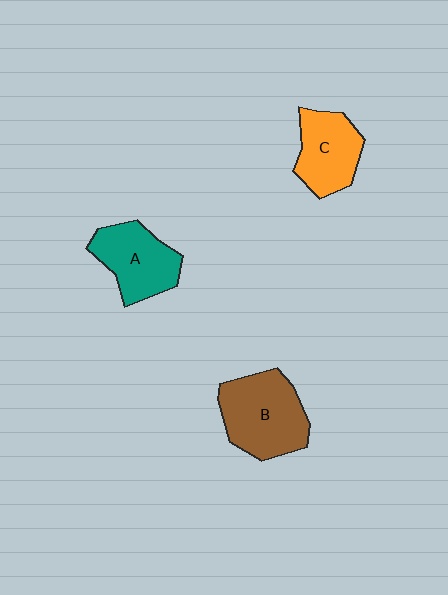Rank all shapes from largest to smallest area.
From largest to smallest: B (brown), A (teal), C (orange).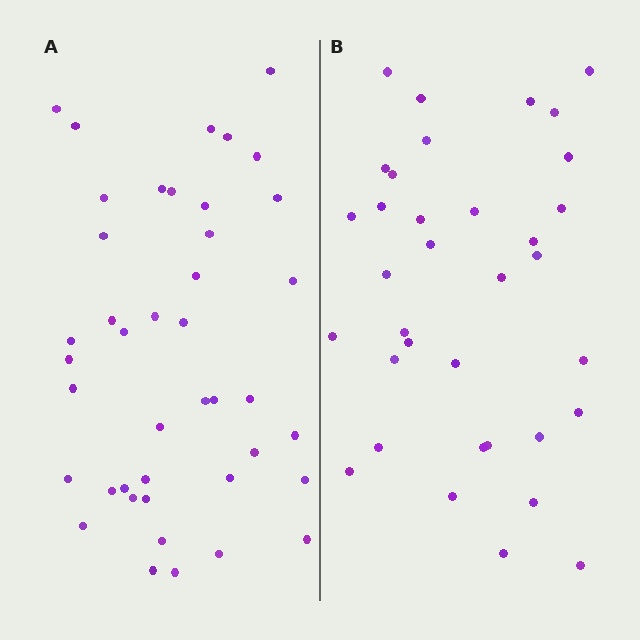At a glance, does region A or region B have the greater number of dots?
Region A (the left region) has more dots.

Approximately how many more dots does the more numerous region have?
Region A has roughly 8 or so more dots than region B.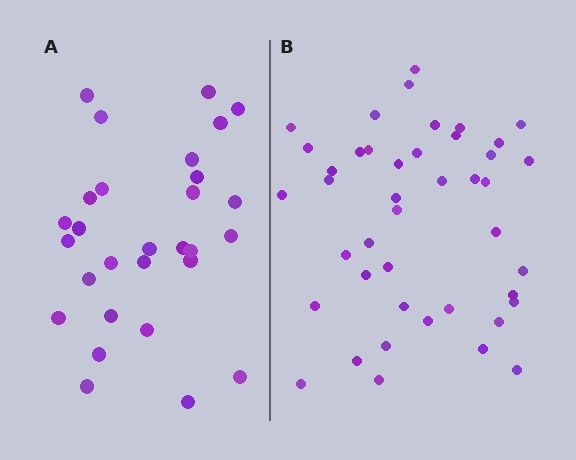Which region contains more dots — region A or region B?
Region B (the right region) has more dots.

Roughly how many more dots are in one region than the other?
Region B has approximately 15 more dots than region A.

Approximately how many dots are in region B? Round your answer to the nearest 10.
About 40 dots. (The exact count is 43, which rounds to 40.)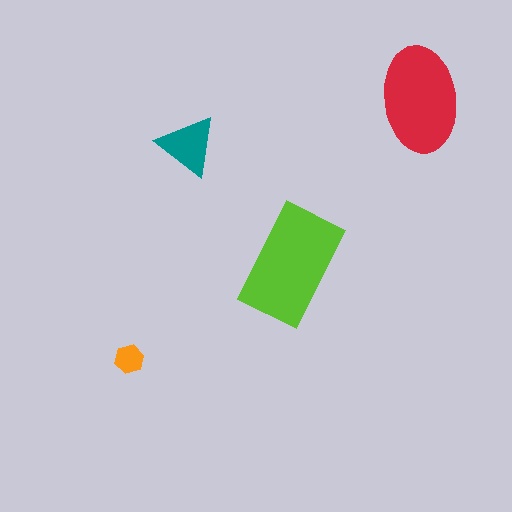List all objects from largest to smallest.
The lime rectangle, the red ellipse, the teal triangle, the orange hexagon.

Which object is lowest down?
The orange hexagon is bottommost.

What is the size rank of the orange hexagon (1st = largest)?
4th.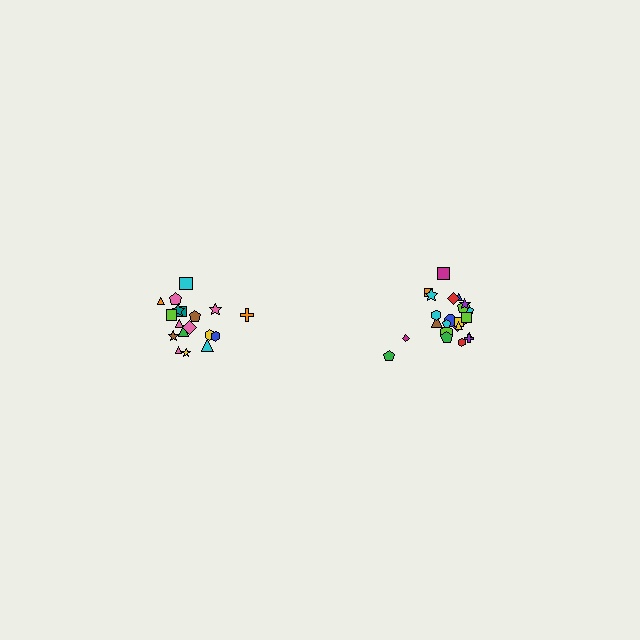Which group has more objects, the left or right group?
The right group.